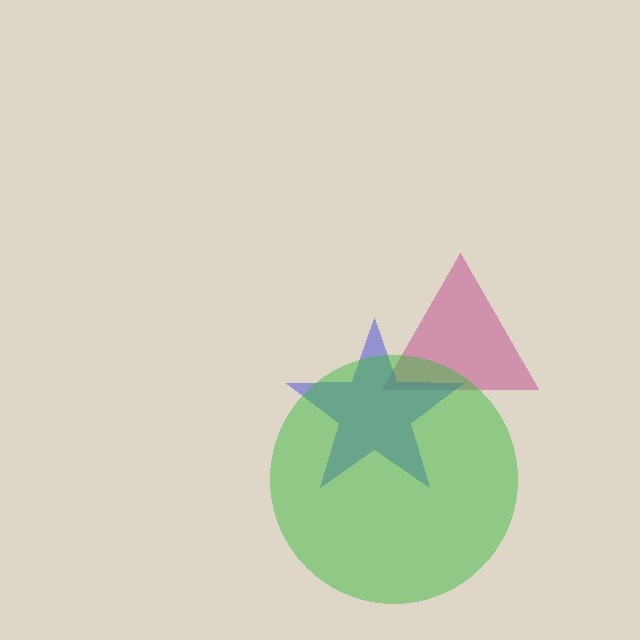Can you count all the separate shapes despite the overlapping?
Yes, there are 3 separate shapes.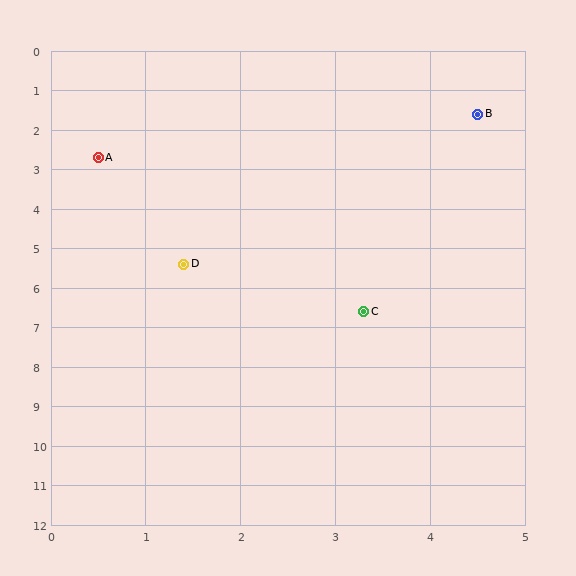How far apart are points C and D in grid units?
Points C and D are about 2.2 grid units apart.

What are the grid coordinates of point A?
Point A is at approximately (0.5, 2.7).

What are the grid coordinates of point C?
Point C is at approximately (3.3, 6.6).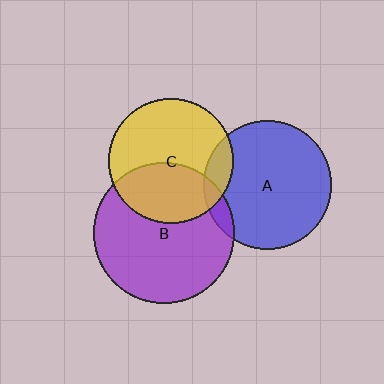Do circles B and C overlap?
Yes.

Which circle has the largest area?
Circle B (purple).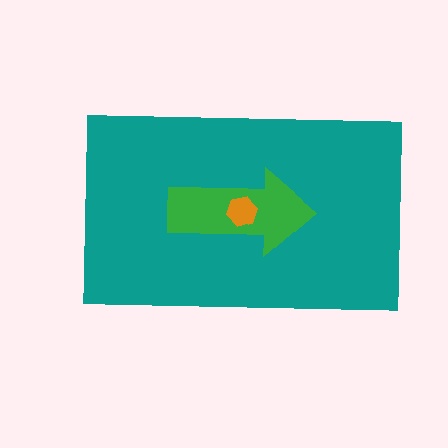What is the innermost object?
The orange hexagon.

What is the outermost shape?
The teal rectangle.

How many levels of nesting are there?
3.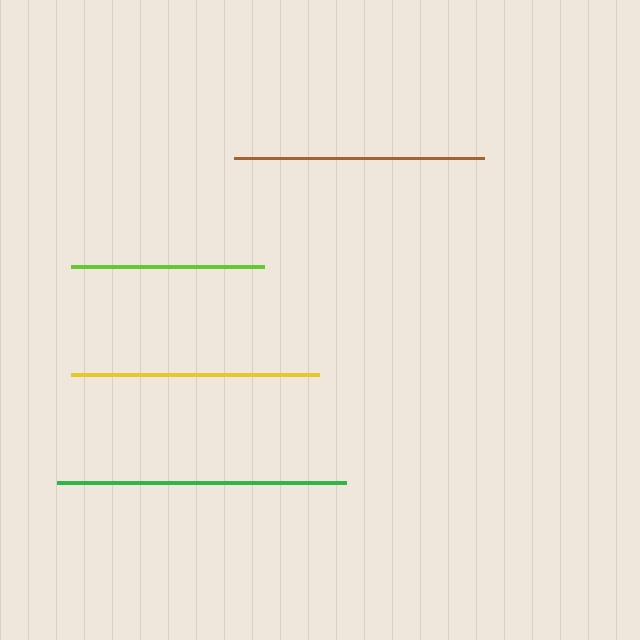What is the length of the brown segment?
The brown segment is approximately 250 pixels long.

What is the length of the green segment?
The green segment is approximately 289 pixels long.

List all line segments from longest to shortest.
From longest to shortest: green, brown, yellow, lime.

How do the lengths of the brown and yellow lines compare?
The brown and yellow lines are approximately the same length.